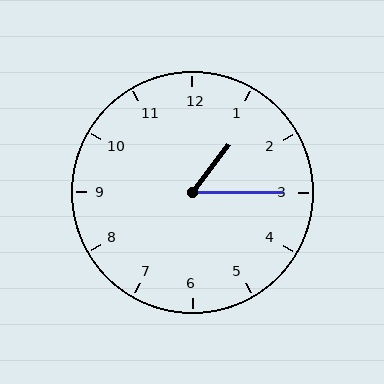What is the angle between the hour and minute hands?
Approximately 52 degrees.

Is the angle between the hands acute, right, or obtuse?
It is acute.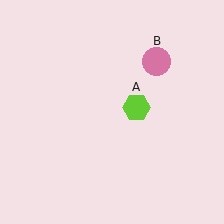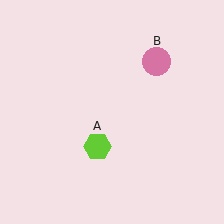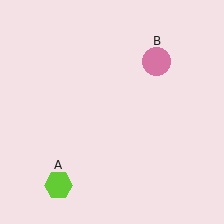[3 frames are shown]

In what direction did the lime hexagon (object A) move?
The lime hexagon (object A) moved down and to the left.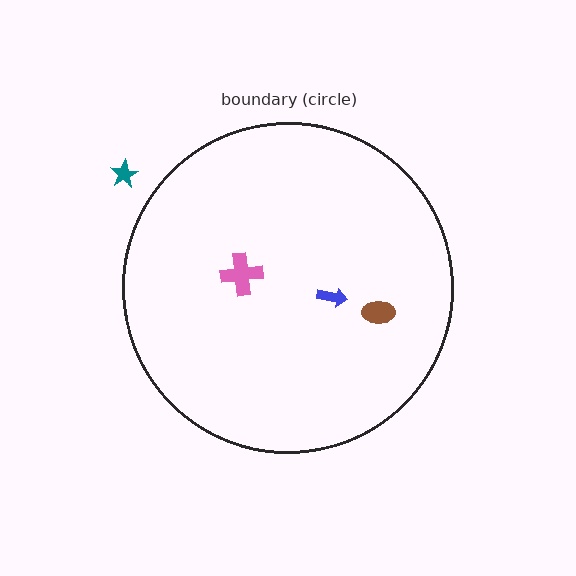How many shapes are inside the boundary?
3 inside, 1 outside.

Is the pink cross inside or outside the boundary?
Inside.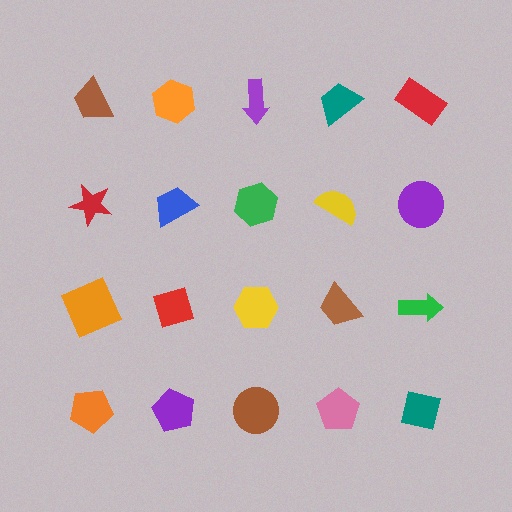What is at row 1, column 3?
A purple arrow.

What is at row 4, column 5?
A teal square.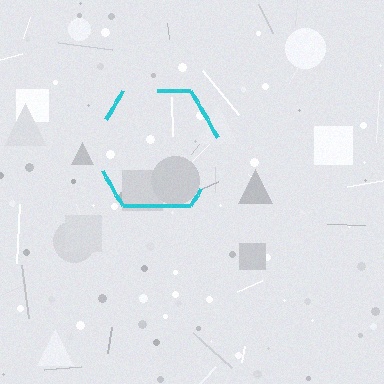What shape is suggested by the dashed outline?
The dashed outline suggests a hexagon.